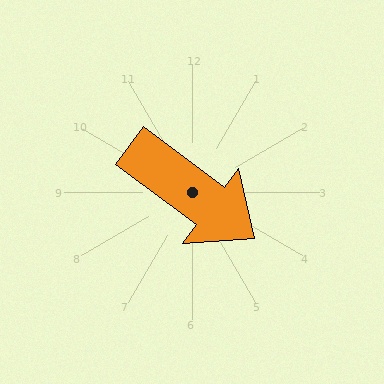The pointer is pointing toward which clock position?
Roughly 4 o'clock.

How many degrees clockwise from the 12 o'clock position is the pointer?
Approximately 127 degrees.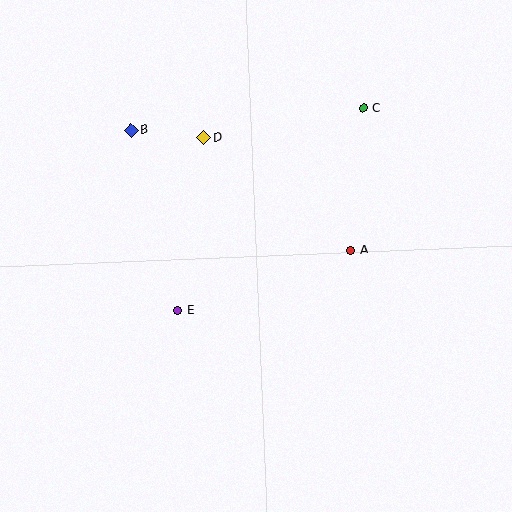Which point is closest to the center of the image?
Point A at (351, 250) is closest to the center.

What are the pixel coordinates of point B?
Point B is at (131, 130).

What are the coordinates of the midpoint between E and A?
The midpoint between E and A is at (264, 280).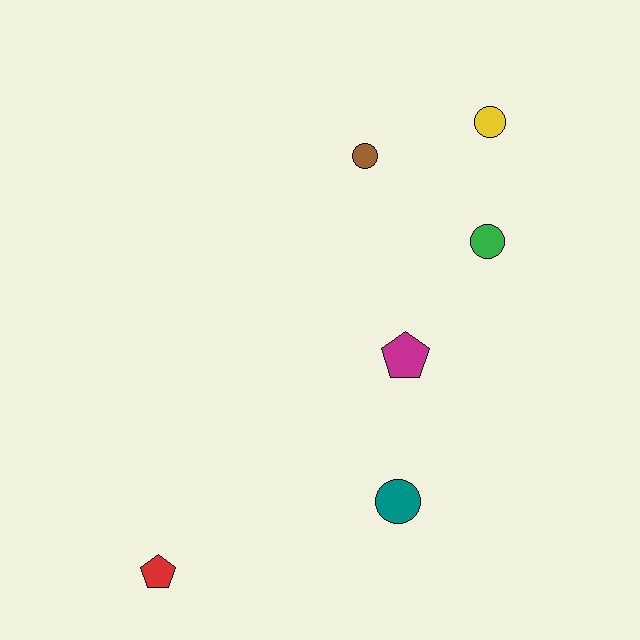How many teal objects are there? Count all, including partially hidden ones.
There is 1 teal object.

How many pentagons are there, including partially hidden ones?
There are 2 pentagons.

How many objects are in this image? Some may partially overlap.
There are 6 objects.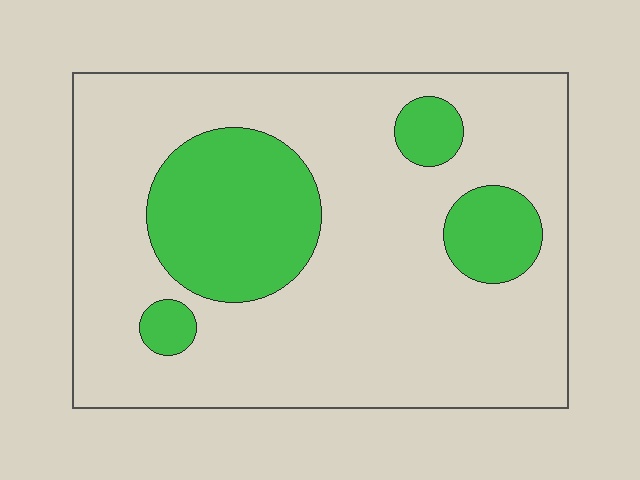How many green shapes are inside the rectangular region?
4.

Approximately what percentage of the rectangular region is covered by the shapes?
Approximately 25%.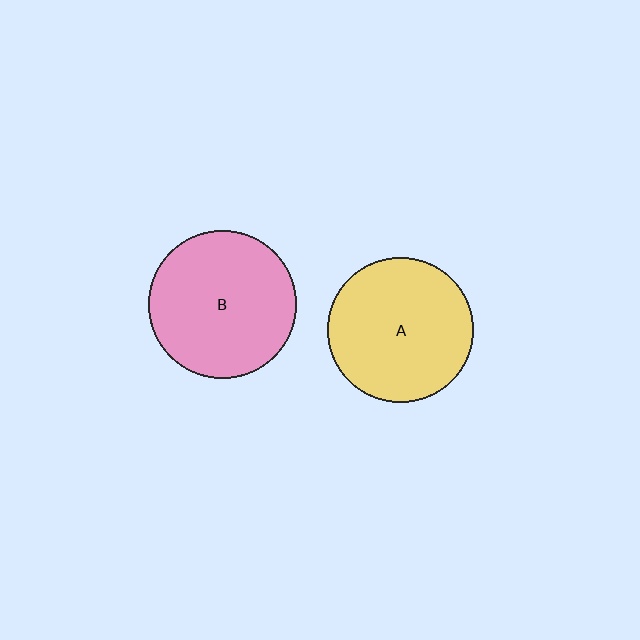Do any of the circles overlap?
No, none of the circles overlap.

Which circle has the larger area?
Circle B (pink).